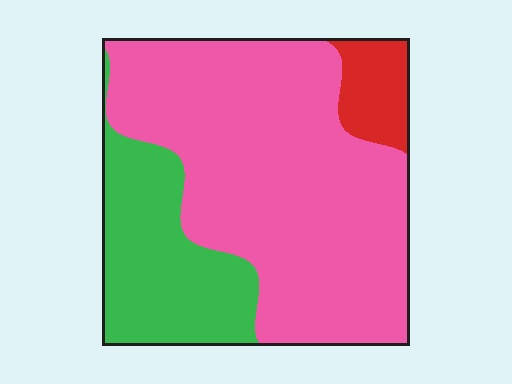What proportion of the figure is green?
Green takes up between a quarter and a half of the figure.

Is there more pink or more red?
Pink.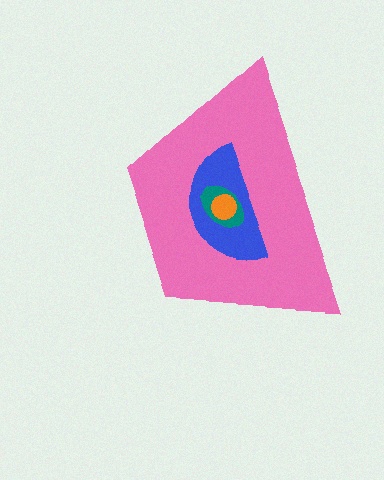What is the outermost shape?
The pink trapezoid.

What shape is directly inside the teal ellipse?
The orange circle.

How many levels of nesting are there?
4.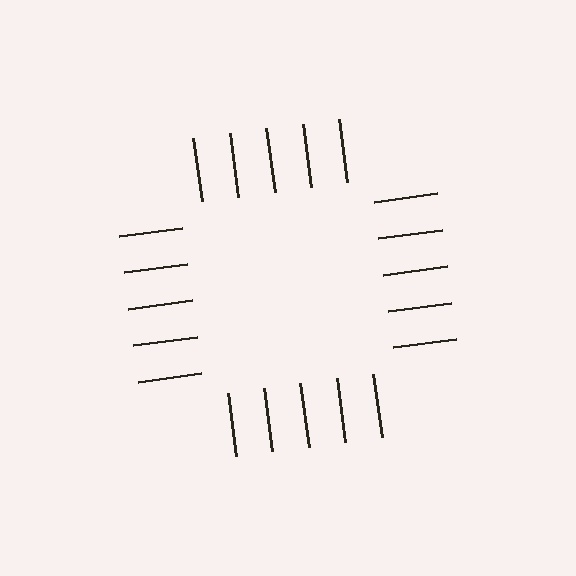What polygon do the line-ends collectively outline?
An illusory square — the line segments terminate on its edges but no continuous stroke is drawn.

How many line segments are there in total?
20 — 5 along each of the 4 edges.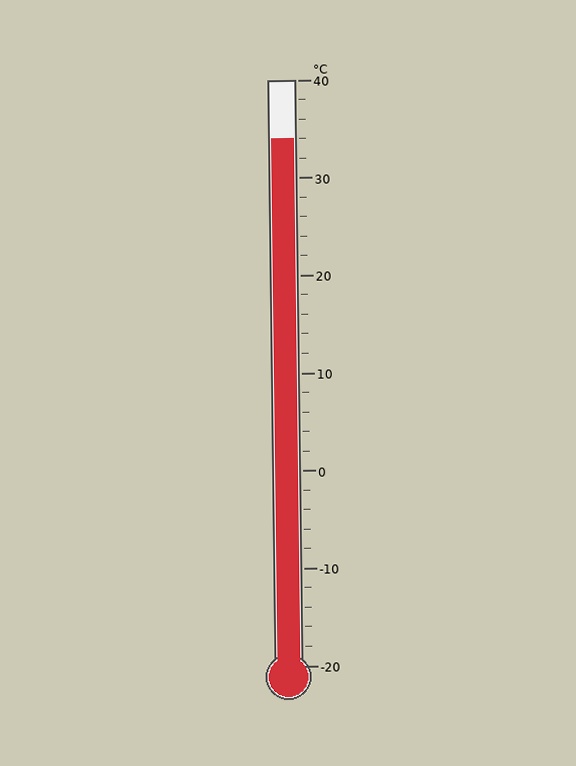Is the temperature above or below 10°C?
The temperature is above 10°C.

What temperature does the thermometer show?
The thermometer shows approximately 34°C.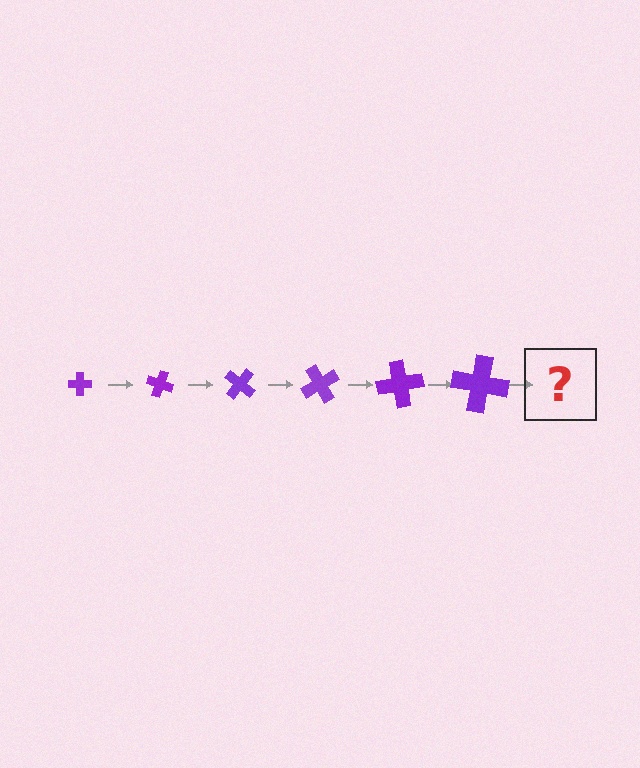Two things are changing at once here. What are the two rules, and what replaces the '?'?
The two rules are that the cross grows larger each step and it rotates 20 degrees each step. The '?' should be a cross, larger than the previous one and rotated 120 degrees from the start.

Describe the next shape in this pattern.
It should be a cross, larger than the previous one and rotated 120 degrees from the start.